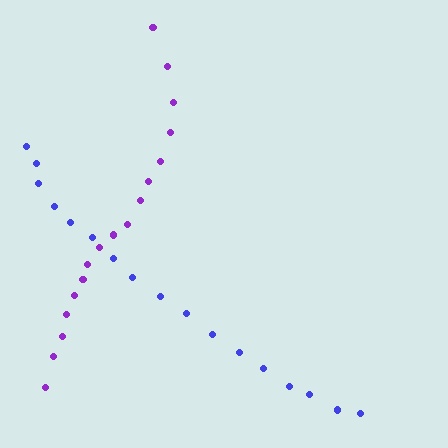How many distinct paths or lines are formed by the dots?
There are 2 distinct paths.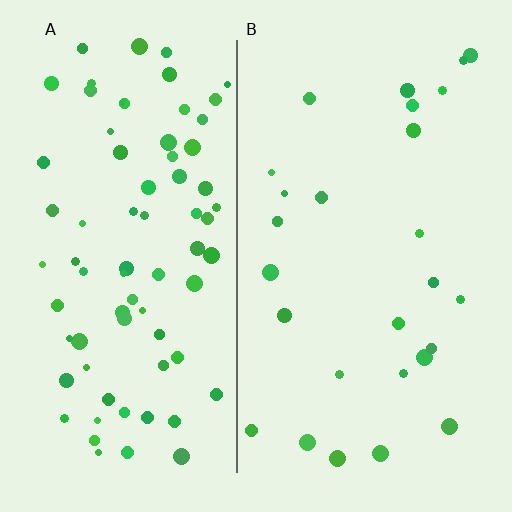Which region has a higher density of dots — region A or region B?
A (the left).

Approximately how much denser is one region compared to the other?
Approximately 2.8× — region A over region B.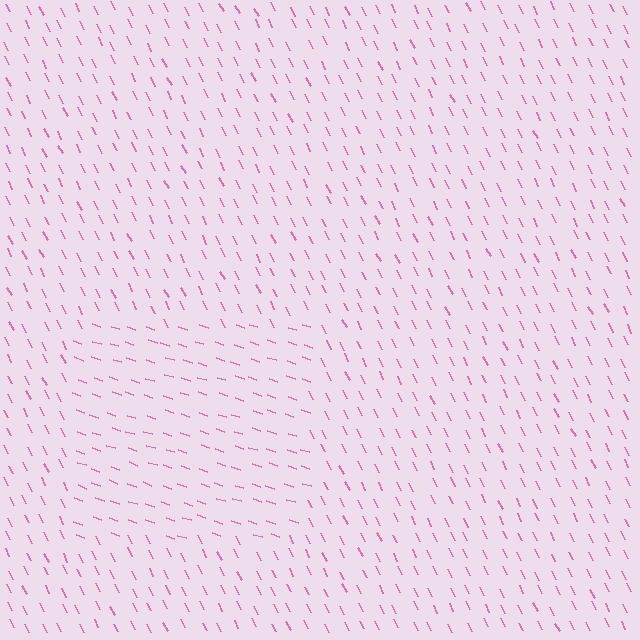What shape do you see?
I see a rectangle.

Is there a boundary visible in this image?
Yes, there is a texture boundary formed by a change in line orientation.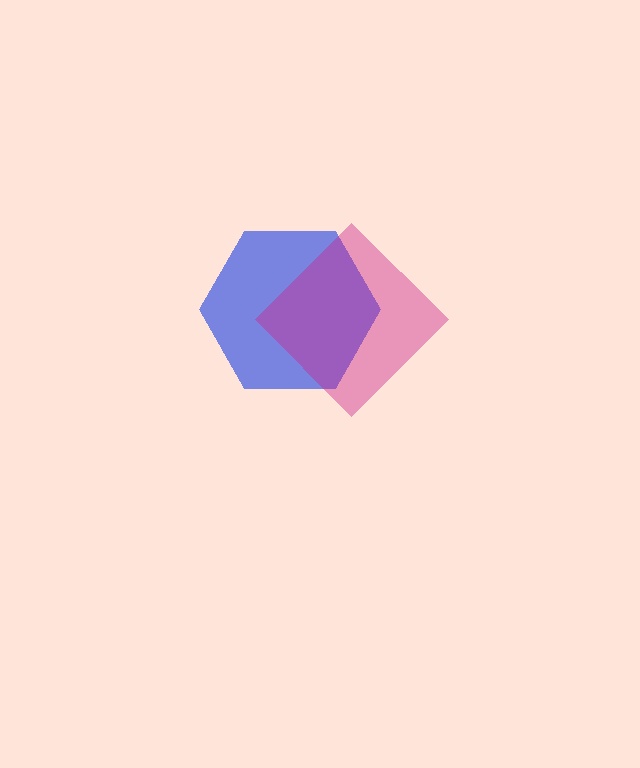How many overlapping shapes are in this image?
There are 2 overlapping shapes in the image.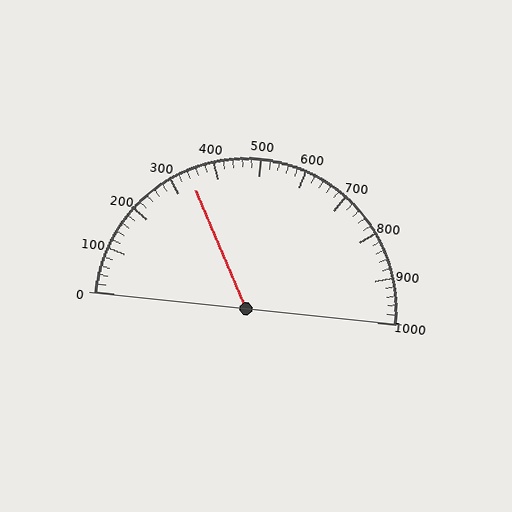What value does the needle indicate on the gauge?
The needle indicates approximately 340.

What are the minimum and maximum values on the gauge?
The gauge ranges from 0 to 1000.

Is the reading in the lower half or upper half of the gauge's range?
The reading is in the lower half of the range (0 to 1000).